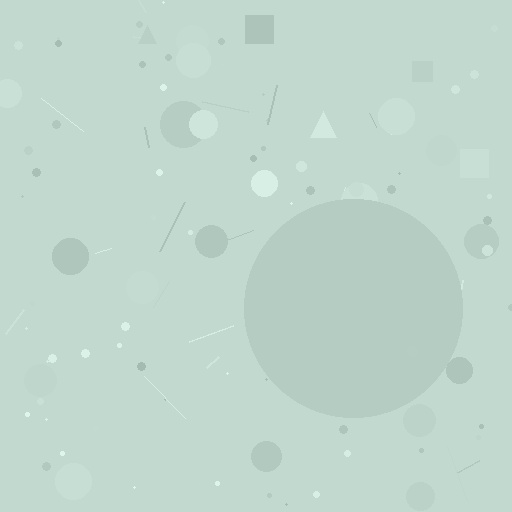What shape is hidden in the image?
A circle is hidden in the image.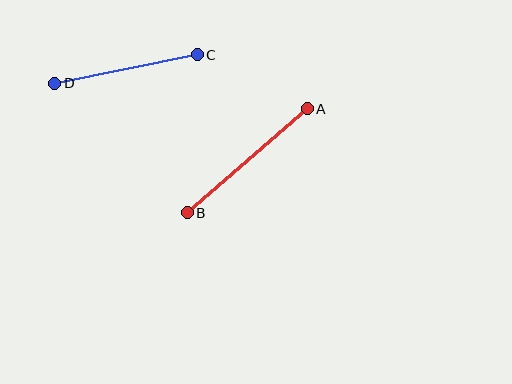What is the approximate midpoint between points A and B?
The midpoint is at approximately (247, 161) pixels.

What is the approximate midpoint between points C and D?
The midpoint is at approximately (126, 69) pixels.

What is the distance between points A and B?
The distance is approximately 159 pixels.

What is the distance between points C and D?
The distance is approximately 145 pixels.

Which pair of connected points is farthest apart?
Points A and B are farthest apart.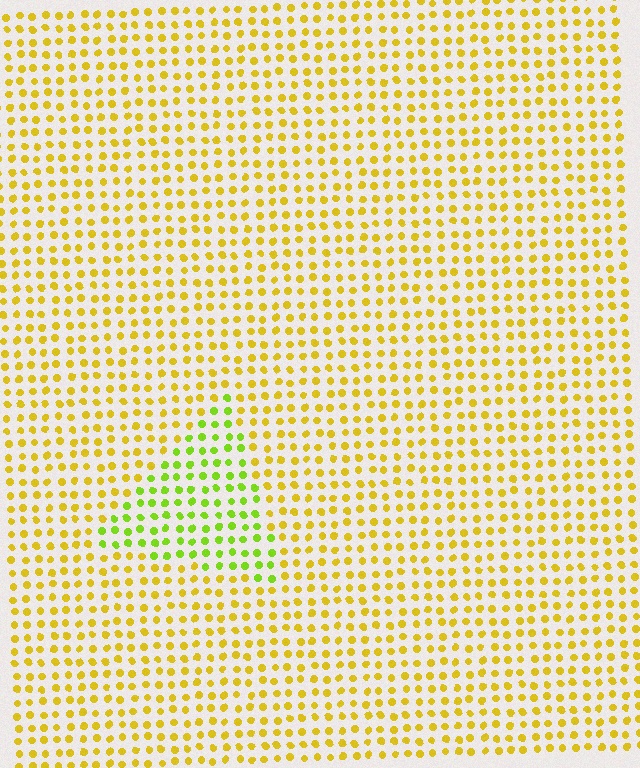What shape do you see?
I see a triangle.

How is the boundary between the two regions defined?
The boundary is defined purely by a slight shift in hue (about 39 degrees). Spacing, size, and orientation are identical on both sides.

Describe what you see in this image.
The image is filled with small yellow elements in a uniform arrangement. A triangle-shaped region is visible where the elements are tinted to a slightly different hue, forming a subtle color boundary.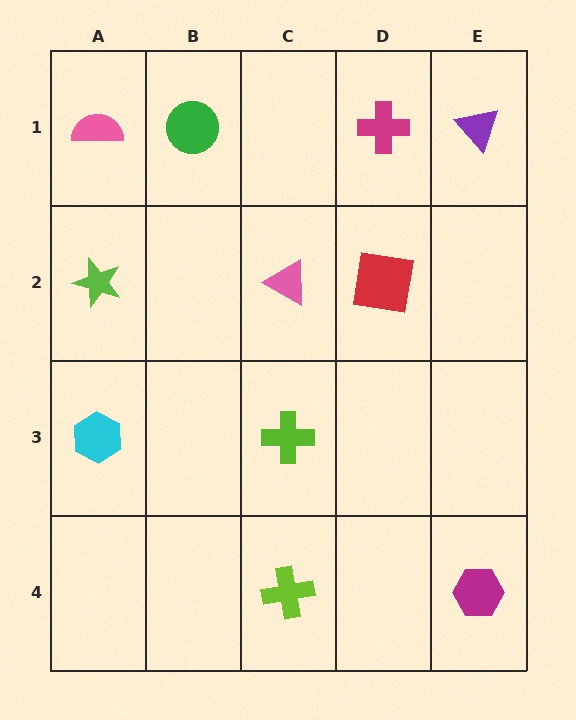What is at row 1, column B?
A green circle.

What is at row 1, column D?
A magenta cross.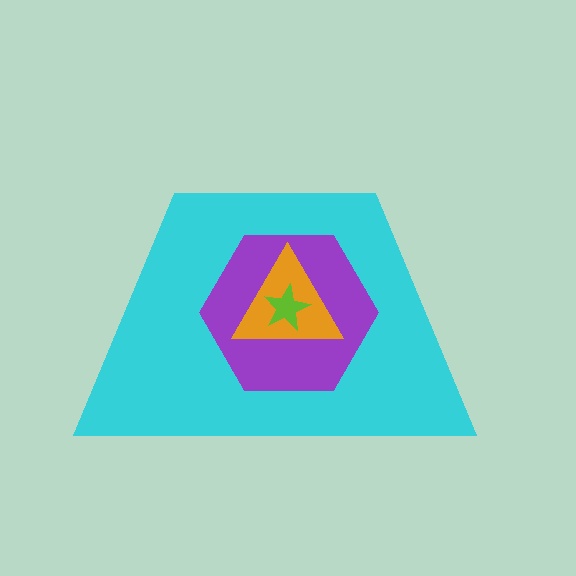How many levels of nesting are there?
4.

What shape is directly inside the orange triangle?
The lime star.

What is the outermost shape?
The cyan trapezoid.